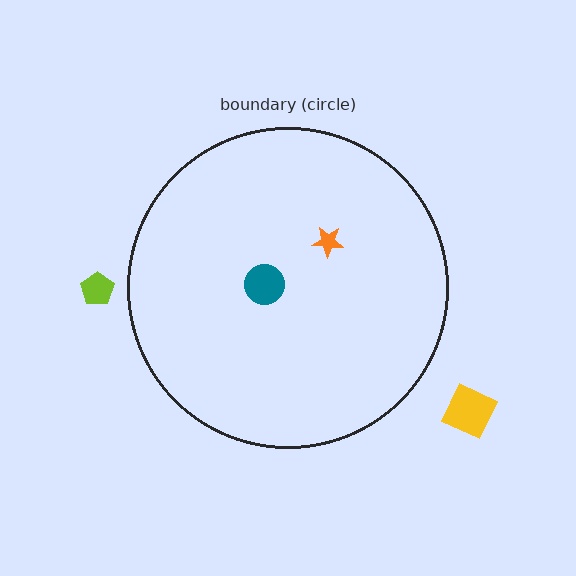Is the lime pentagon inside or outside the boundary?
Outside.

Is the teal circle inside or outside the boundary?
Inside.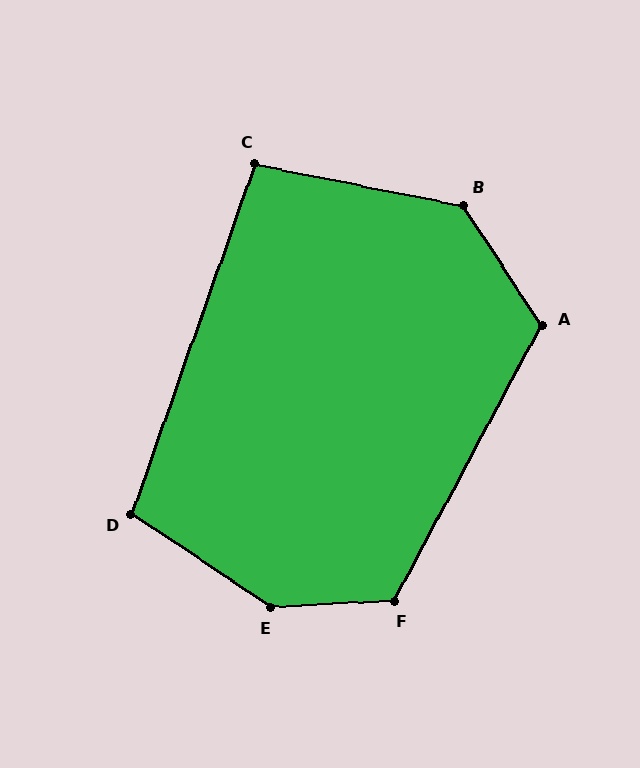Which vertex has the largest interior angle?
E, at approximately 143 degrees.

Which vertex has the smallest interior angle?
C, at approximately 98 degrees.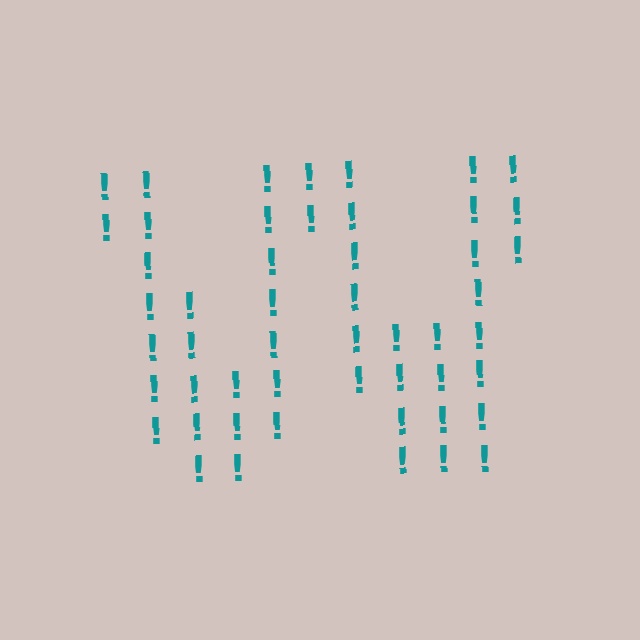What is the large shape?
The large shape is the letter W.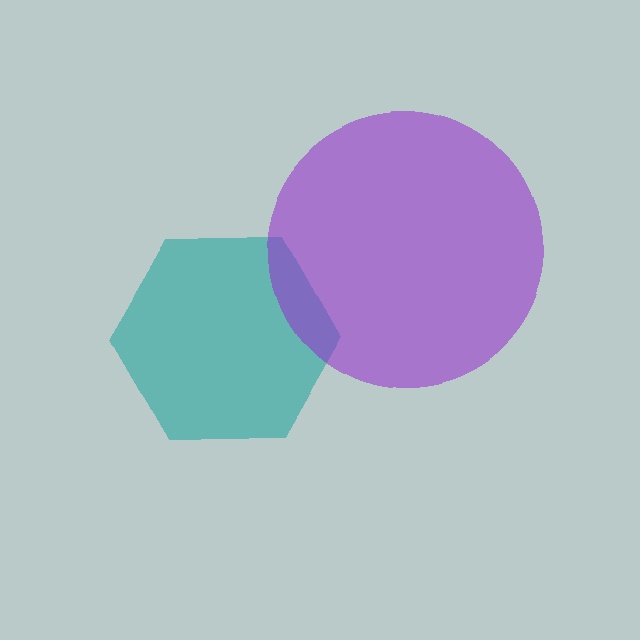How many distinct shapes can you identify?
There are 2 distinct shapes: a teal hexagon, a purple circle.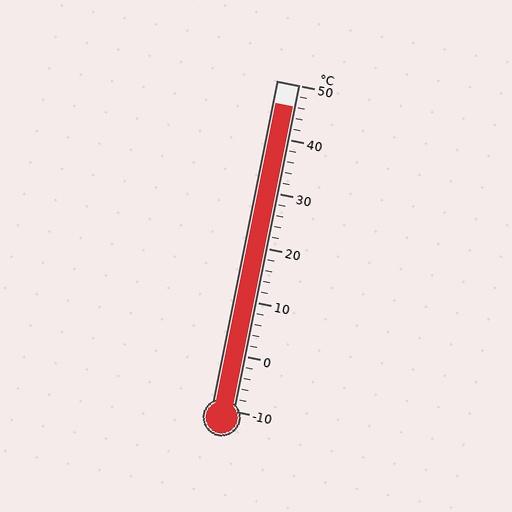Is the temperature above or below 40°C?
The temperature is above 40°C.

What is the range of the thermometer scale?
The thermometer scale ranges from -10°C to 50°C.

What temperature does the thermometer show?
The thermometer shows approximately 46°C.